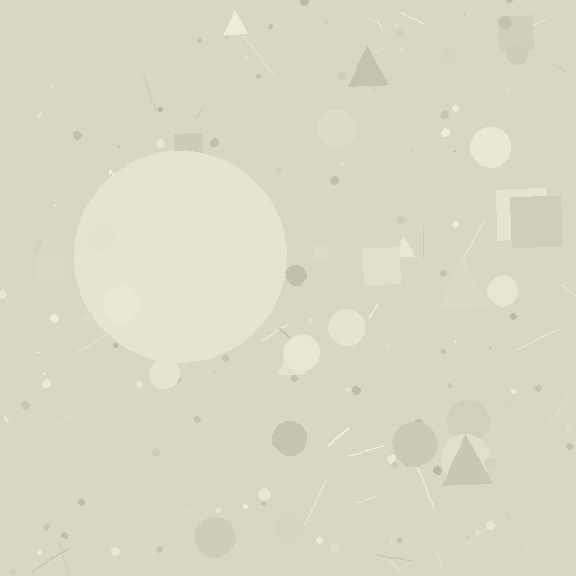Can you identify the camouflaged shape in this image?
The camouflaged shape is a circle.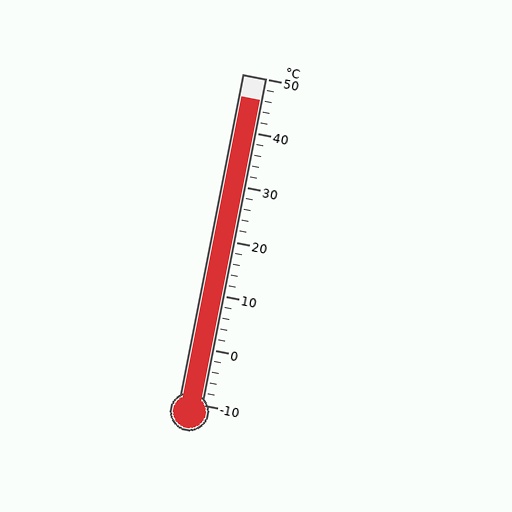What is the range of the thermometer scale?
The thermometer scale ranges from -10°C to 50°C.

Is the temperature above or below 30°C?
The temperature is above 30°C.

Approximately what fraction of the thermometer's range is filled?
The thermometer is filled to approximately 95% of its range.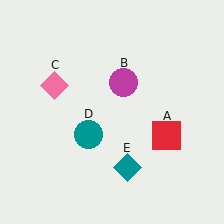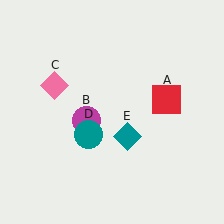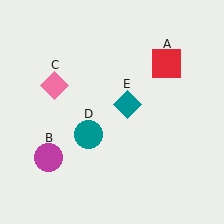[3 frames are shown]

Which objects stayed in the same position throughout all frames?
Pink diamond (object C) and teal circle (object D) remained stationary.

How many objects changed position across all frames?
3 objects changed position: red square (object A), magenta circle (object B), teal diamond (object E).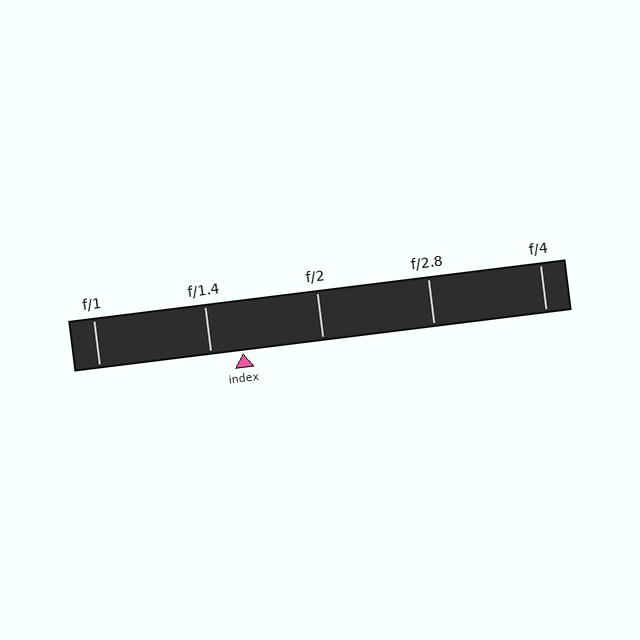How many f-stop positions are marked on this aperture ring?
There are 5 f-stop positions marked.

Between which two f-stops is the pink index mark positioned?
The index mark is between f/1.4 and f/2.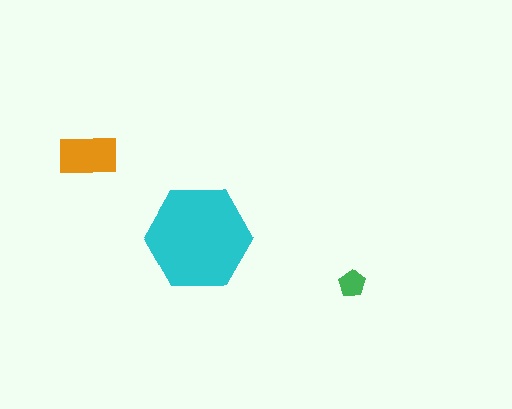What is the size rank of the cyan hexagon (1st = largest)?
1st.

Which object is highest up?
The orange rectangle is topmost.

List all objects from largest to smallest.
The cyan hexagon, the orange rectangle, the green pentagon.